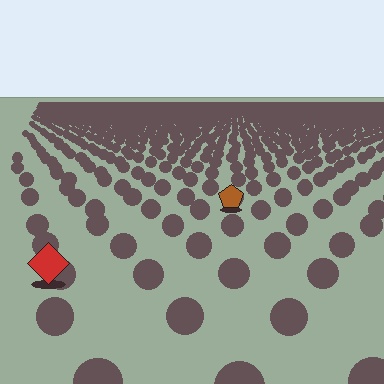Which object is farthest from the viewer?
The brown pentagon is farthest from the viewer. It appears smaller and the ground texture around it is denser.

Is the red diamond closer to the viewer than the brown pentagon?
Yes. The red diamond is closer — you can tell from the texture gradient: the ground texture is coarser near it.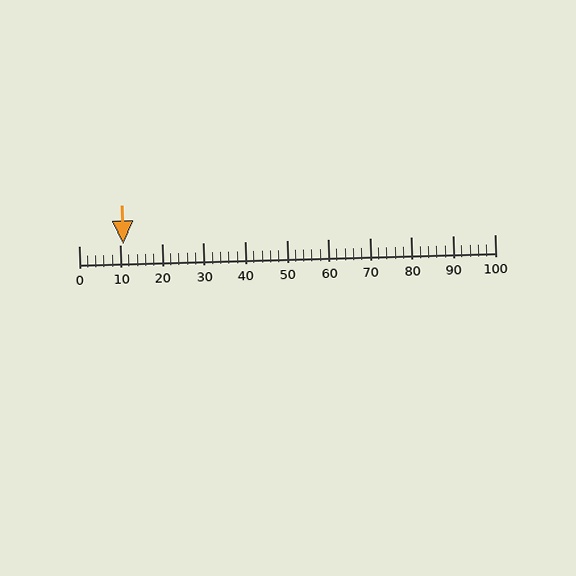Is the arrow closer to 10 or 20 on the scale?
The arrow is closer to 10.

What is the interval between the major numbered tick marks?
The major tick marks are spaced 10 units apart.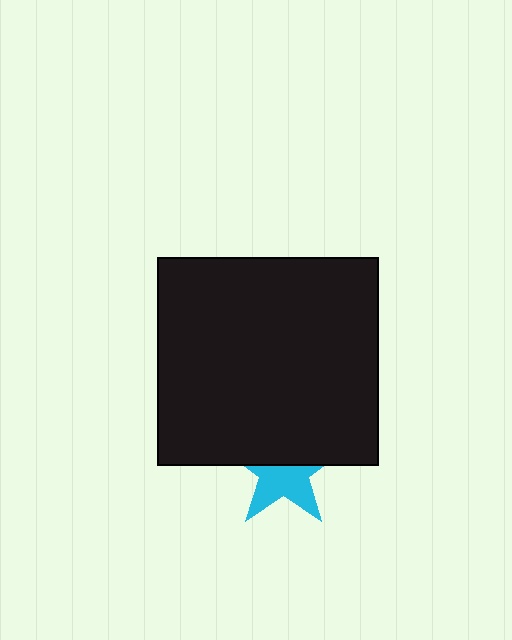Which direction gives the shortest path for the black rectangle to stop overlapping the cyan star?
Moving up gives the shortest separation.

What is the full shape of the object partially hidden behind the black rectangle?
The partially hidden object is a cyan star.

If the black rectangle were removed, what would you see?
You would see the complete cyan star.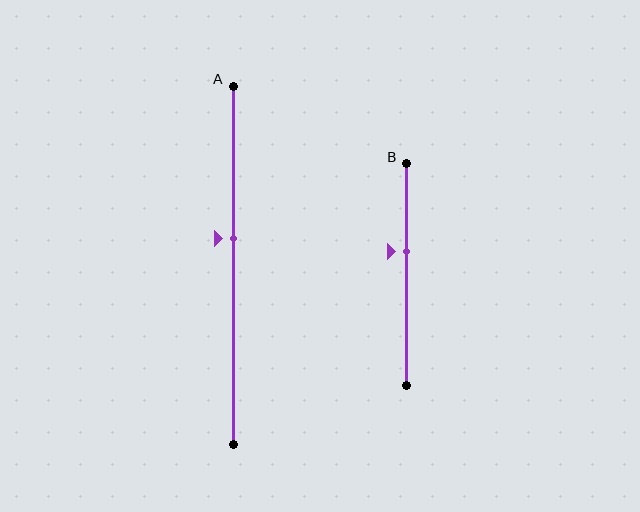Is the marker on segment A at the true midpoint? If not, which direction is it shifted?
No, the marker on segment A is shifted upward by about 7% of the segment length.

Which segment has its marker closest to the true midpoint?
Segment A has its marker closest to the true midpoint.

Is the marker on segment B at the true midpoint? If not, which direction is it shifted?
No, the marker on segment B is shifted upward by about 11% of the segment length.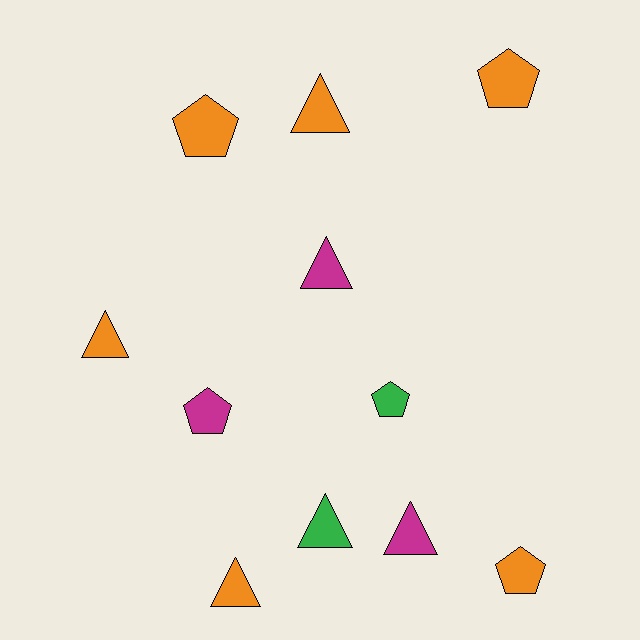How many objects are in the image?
There are 11 objects.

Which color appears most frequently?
Orange, with 6 objects.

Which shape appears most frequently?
Triangle, with 6 objects.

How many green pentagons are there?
There is 1 green pentagon.